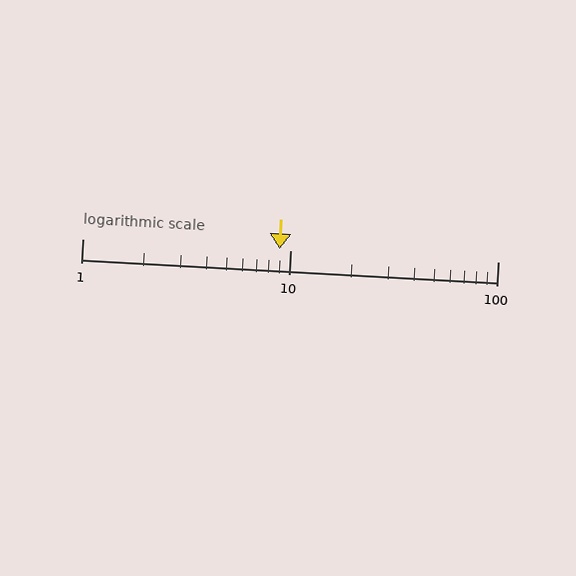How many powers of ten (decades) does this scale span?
The scale spans 2 decades, from 1 to 100.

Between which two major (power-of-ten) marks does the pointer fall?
The pointer is between 1 and 10.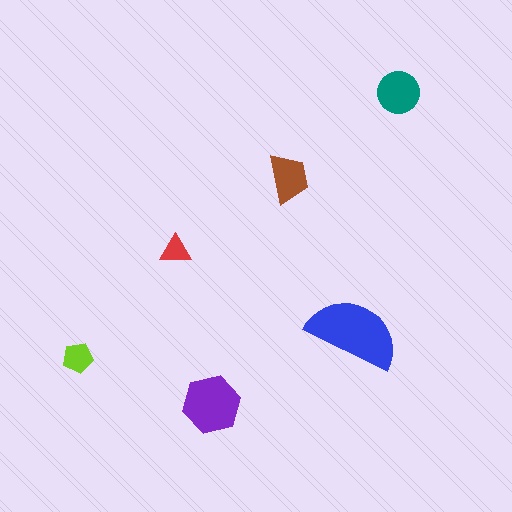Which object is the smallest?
The red triangle.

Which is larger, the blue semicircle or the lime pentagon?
The blue semicircle.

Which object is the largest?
The blue semicircle.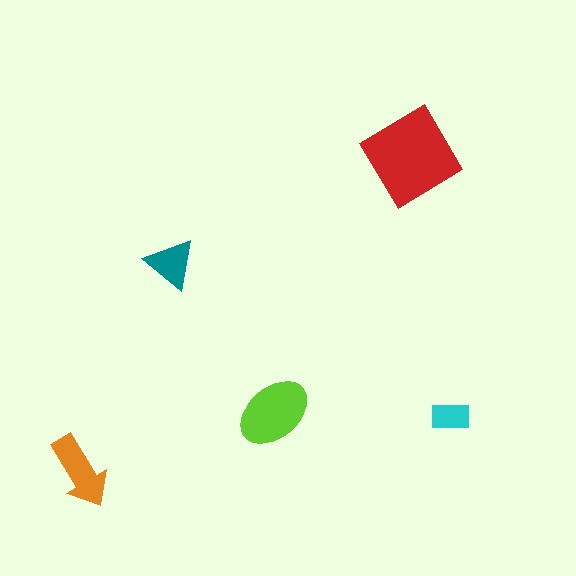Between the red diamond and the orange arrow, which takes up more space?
The red diamond.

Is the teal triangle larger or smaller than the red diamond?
Smaller.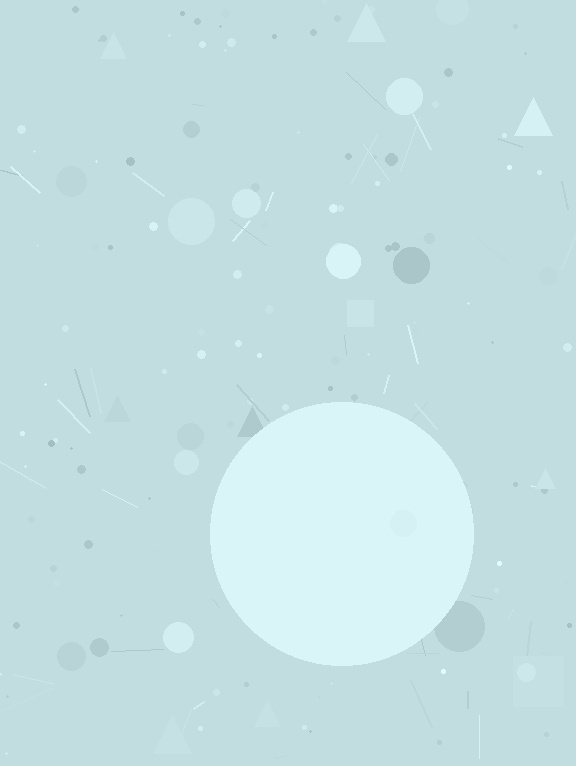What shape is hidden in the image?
A circle is hidden in the image.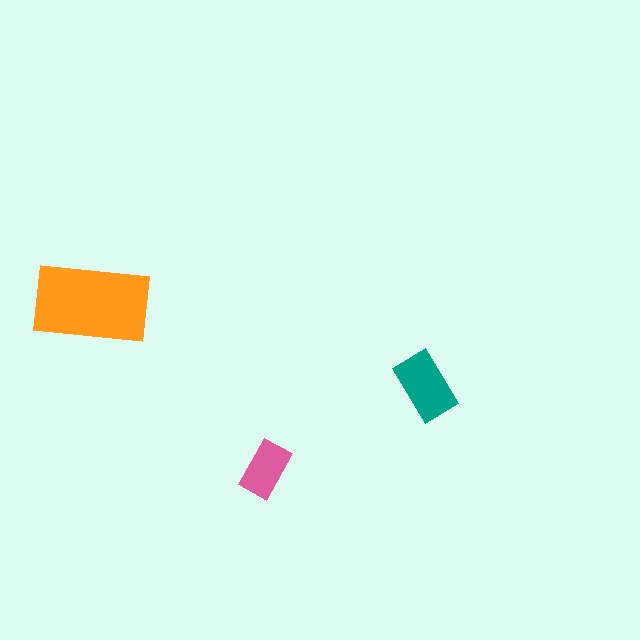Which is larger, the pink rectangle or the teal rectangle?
The teal one.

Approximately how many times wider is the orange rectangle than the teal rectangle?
About 1.5 times wider.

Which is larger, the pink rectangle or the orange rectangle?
The orange one.